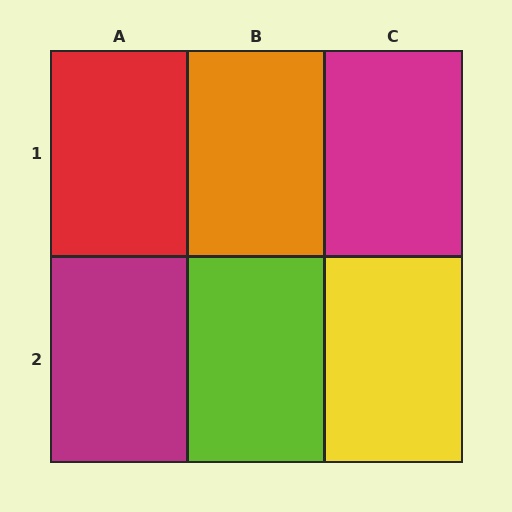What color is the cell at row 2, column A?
Magenta.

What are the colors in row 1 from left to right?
Red, orange, magenta.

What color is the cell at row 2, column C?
Yellow.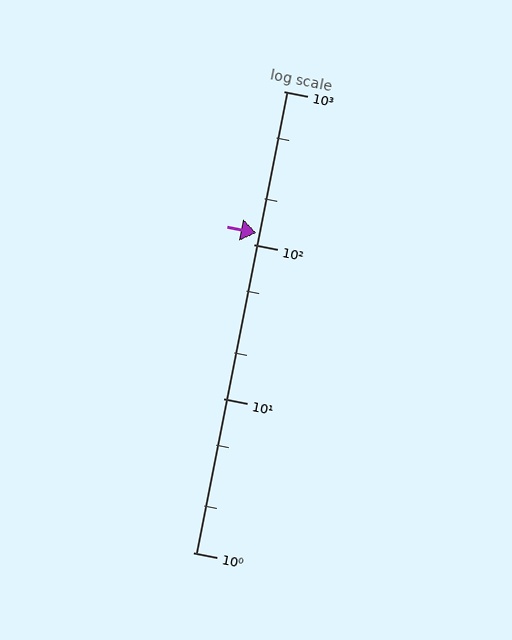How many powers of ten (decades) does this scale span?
The scale spans 3 decades, from 1 to 1000.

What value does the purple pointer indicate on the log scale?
The pointer indicates approximately 120.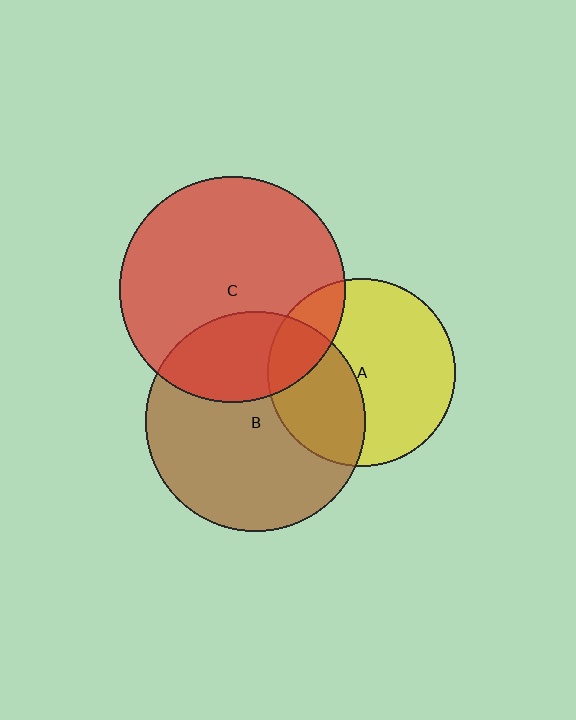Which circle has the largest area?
Circle C (red).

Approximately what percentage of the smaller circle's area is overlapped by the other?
Approximately 35%.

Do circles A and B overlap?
Yes.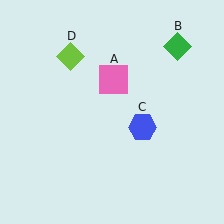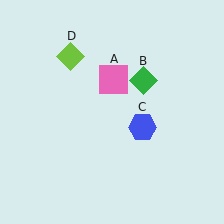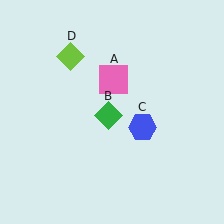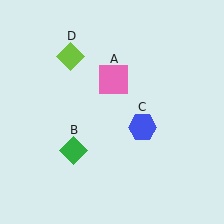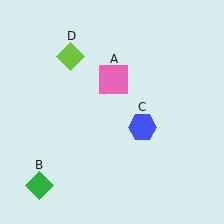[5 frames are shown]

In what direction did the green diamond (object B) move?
The green diamond (object B) moved down and to the left.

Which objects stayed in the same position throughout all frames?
Pink square (object A) and blue hexagon (object C) and lime diamond (object D) remained stationary.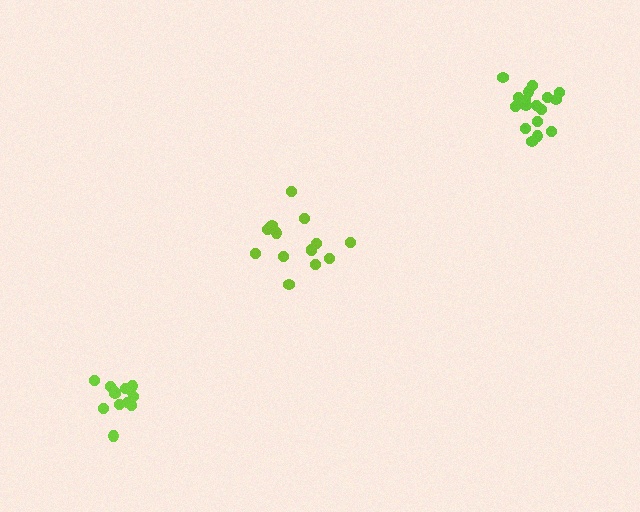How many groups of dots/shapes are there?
There are 3 groups.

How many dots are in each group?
Group 1: 14 dots, Group 2: 17 dots, Group 3: 13 dots (44 total).